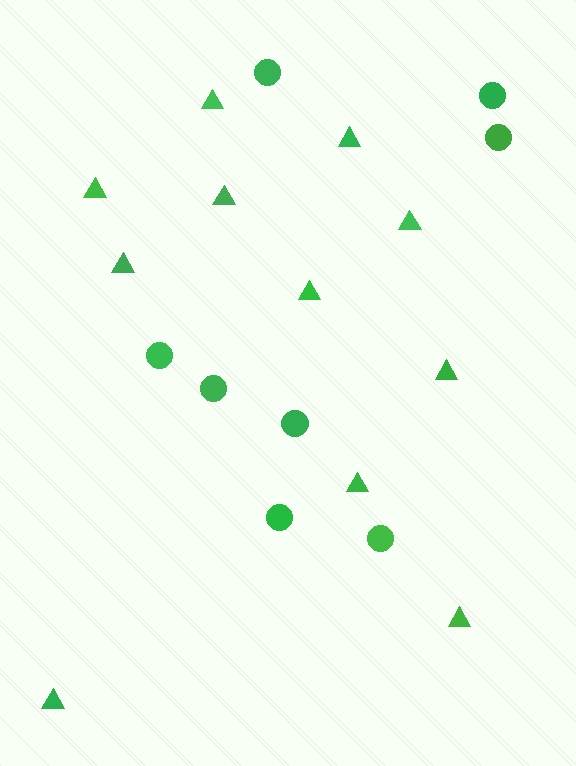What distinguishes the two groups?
There are 2 groups: one group of circles (8) and one group of triangles (11).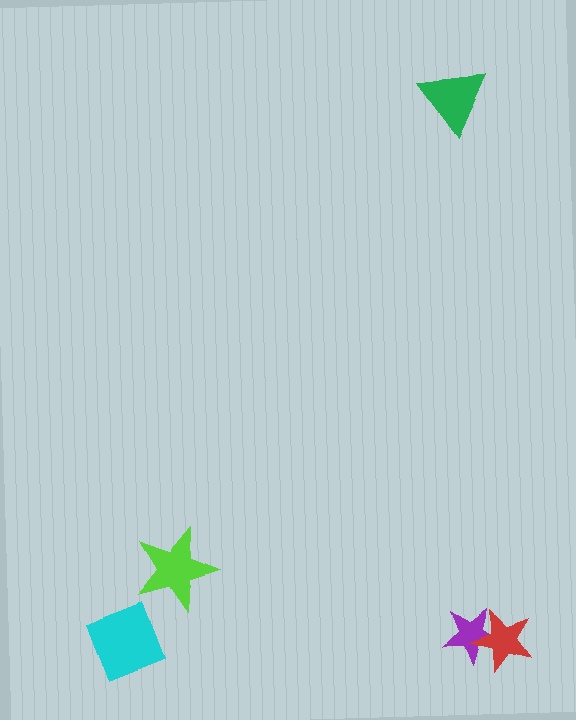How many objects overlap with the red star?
1 object overlaps with the red star.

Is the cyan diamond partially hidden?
No, no other shape covers it.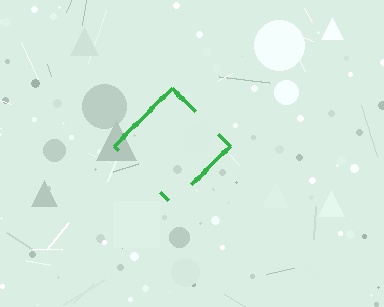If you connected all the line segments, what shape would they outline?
They would outline a diamond.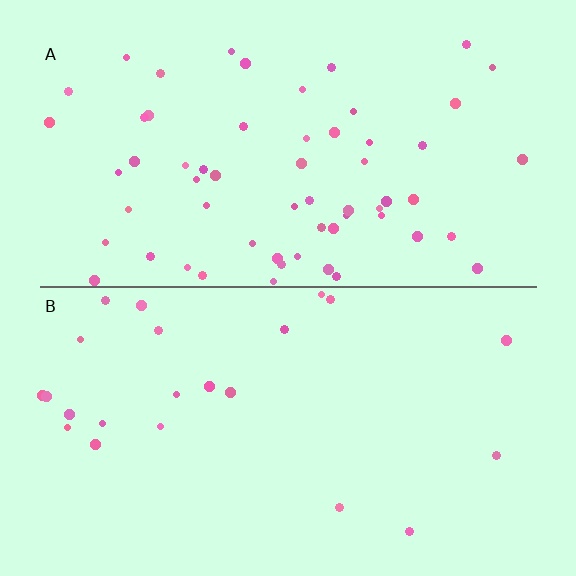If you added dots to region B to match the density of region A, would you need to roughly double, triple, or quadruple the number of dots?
Approximately triple.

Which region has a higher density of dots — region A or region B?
A (the top).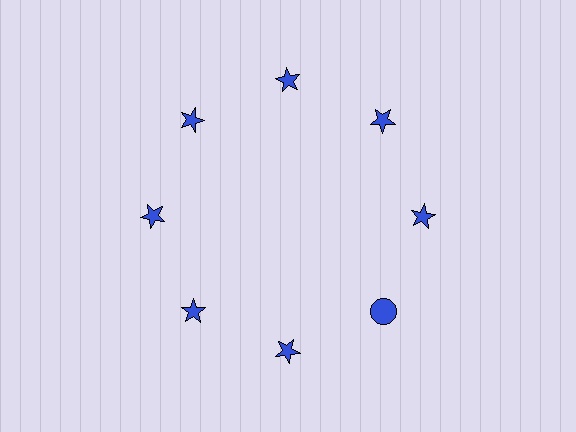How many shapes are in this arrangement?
There are 8 shapes arranged in a ring pattern.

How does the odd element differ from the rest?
It has a different shape: circle instead of star.